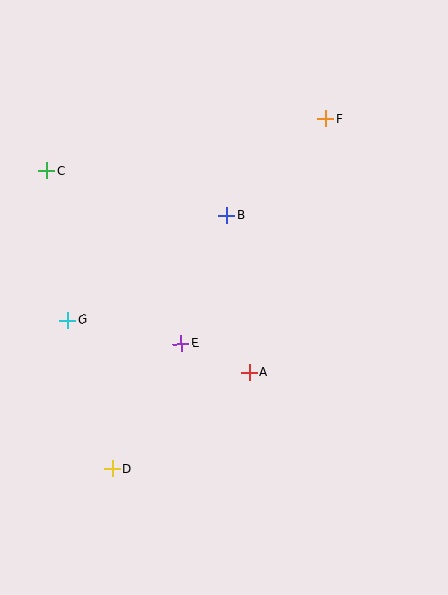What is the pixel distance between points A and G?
The distance between A and G is 189 pixels.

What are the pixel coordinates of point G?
Point G is at (68, 320).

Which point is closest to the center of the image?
Point E at (181, 344) is closest to the center.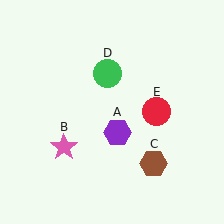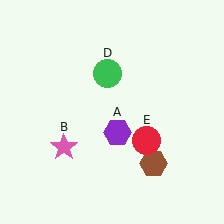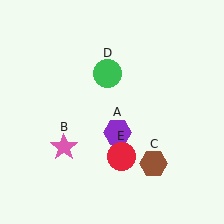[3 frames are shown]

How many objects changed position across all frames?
1 object changed position: red circle (object E).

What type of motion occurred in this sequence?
The red circle (object E) rotated clockwise around the center of the scene.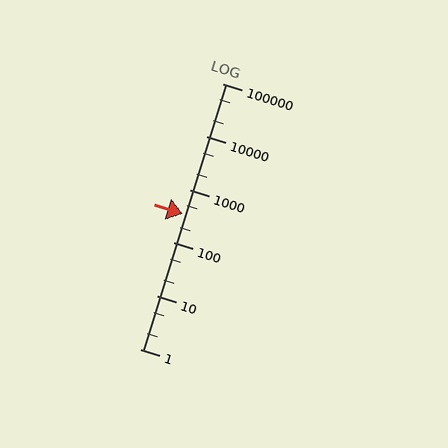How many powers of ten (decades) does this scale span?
The scale spans 5 decades, from 1 to 100000.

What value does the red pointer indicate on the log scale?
The pointer indicates approximately 350.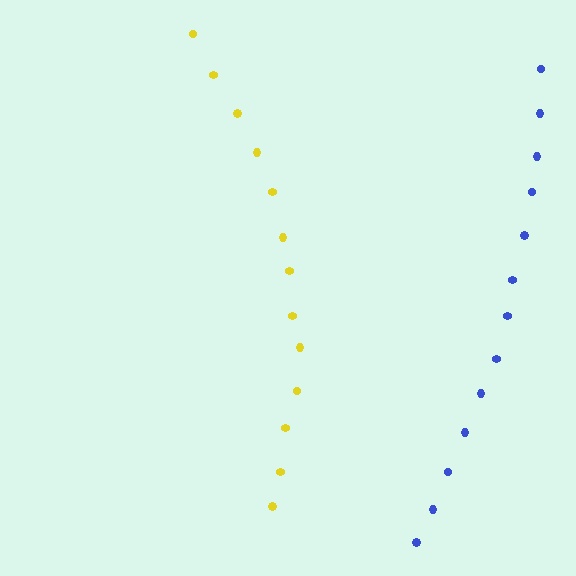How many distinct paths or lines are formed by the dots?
There are 2 distinct paths.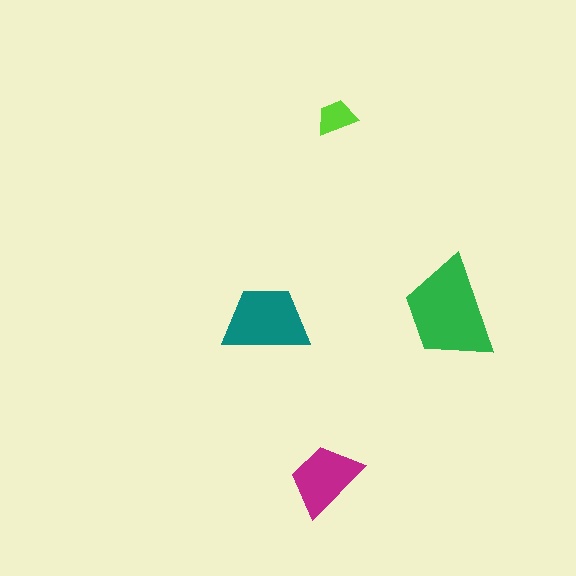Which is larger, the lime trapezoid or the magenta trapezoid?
The magenta one.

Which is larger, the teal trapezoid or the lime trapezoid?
The teal one.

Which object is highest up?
The lime trapezoid is topmost.